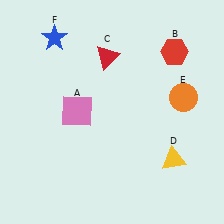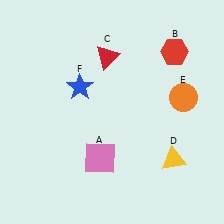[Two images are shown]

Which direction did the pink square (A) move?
The pink square (A) moved down.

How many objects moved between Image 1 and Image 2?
2 objects moved between the two images.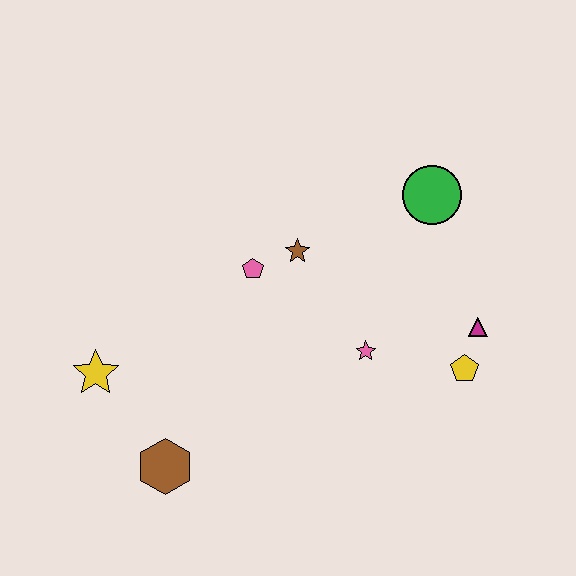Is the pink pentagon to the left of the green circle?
Yes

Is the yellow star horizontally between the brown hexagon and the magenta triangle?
No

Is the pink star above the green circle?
No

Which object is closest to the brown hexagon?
The yellow star is closest to the brown hexagon.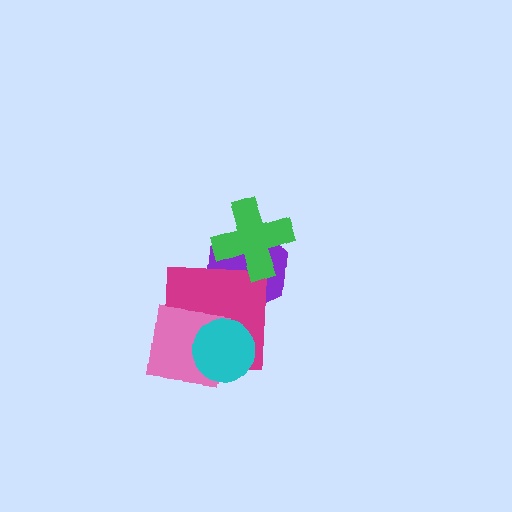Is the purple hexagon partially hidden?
Yes, it is partially covered by another shape.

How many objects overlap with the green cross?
1 object overlaps with the green cross.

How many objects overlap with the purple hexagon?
2 objects overlap with the purple hexagon.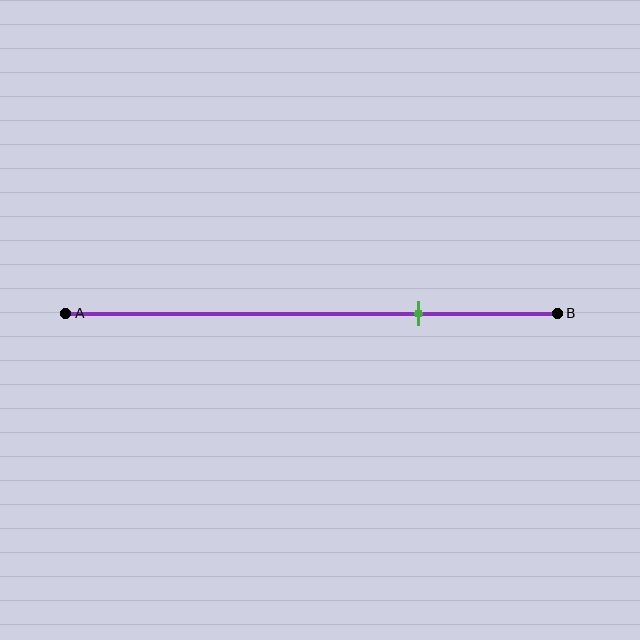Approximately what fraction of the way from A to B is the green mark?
The green mark is approximately 70% of the way from A to B.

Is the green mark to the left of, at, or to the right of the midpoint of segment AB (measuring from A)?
The green mark is to the right of the midpoint of segment AB.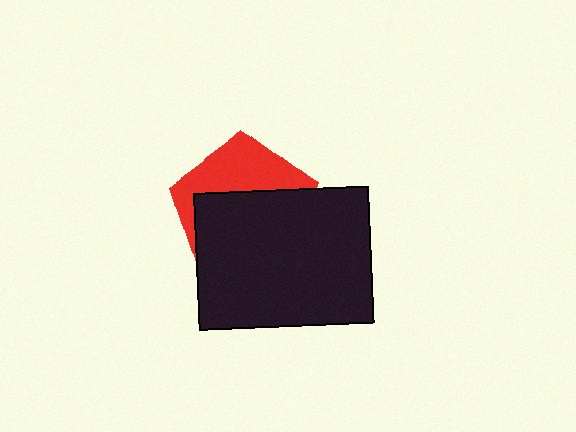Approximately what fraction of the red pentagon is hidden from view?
Roughly 61% of the red pentagon is hidden behind the black rectangle.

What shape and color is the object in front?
The object in front is a black rectangle.